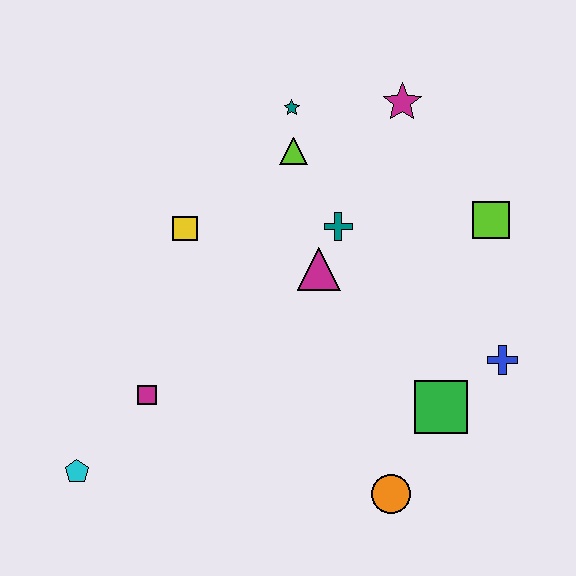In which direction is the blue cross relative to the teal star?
The blue cross is below the teal star.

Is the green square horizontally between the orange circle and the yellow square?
No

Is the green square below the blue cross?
Yes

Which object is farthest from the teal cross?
The cyan pentagon is farthest from the teal cross.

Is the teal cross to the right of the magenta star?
No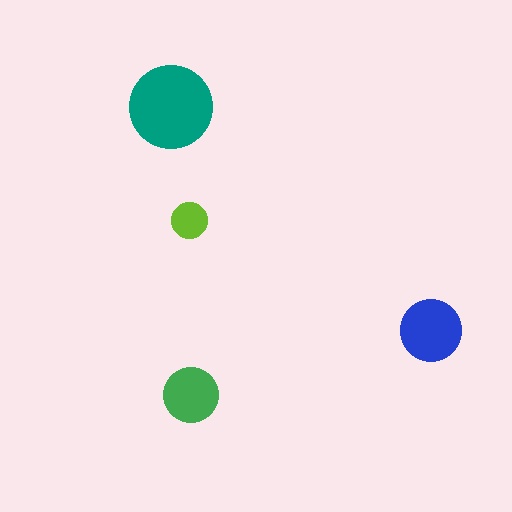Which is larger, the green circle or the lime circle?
The green one.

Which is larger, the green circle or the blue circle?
The blue one.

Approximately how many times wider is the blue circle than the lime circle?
About 1.5 times wider.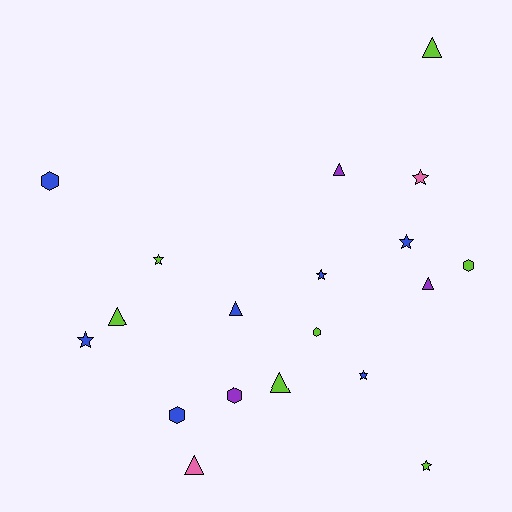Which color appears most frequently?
Blue, with 7 objects.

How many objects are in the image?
There are 19 objects.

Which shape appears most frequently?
Star, with 7 objects.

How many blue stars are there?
There are 4 blue stars.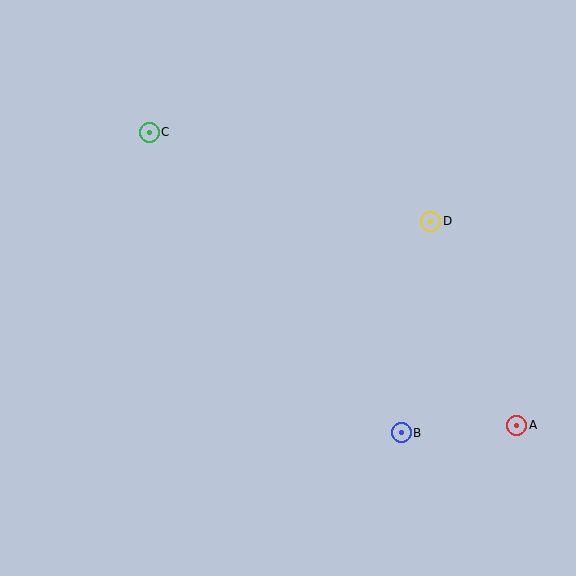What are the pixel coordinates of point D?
Point D is at (431, 221).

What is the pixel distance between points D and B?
The distance between D and B is 213 pixels.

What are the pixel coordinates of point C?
Point C is at (149, 132).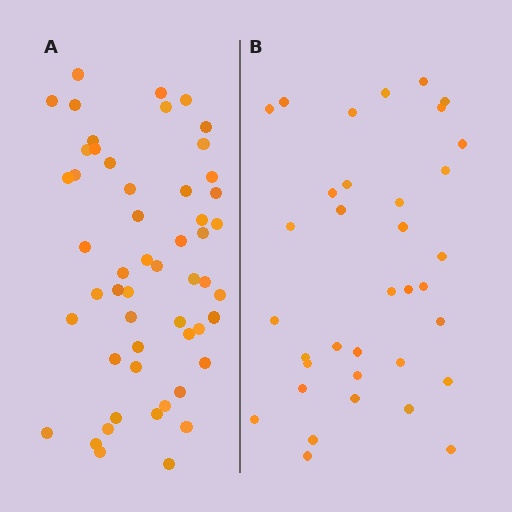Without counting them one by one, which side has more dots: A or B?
Region A (the left region) has more dots.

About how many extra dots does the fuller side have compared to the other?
Region A has approximately 20 more dots than region B.